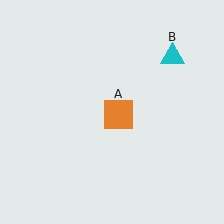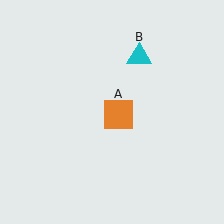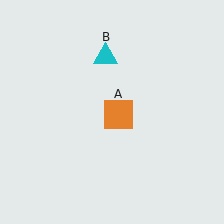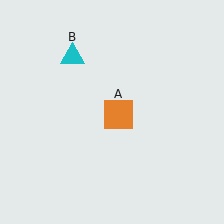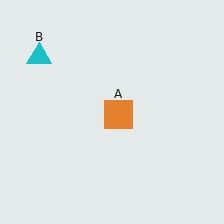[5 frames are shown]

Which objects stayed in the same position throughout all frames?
Orange square (object A) remained stationary.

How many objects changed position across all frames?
1 object changed position: cyan triangle (object B).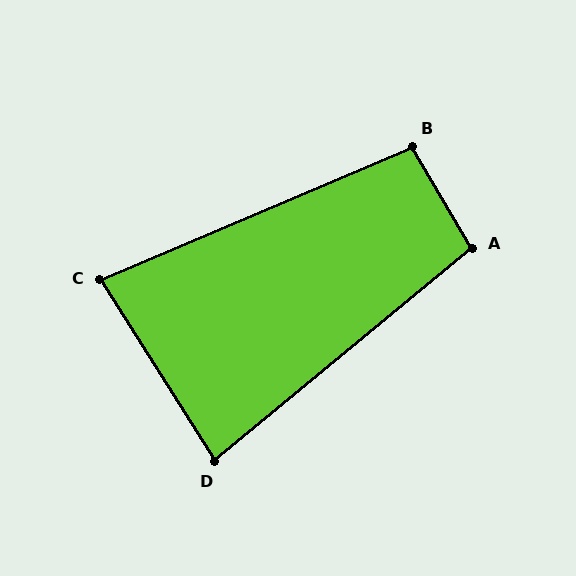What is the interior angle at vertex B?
Approximately 97 degrees (obtuse).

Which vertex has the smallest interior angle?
C, at approximately 81 degrees.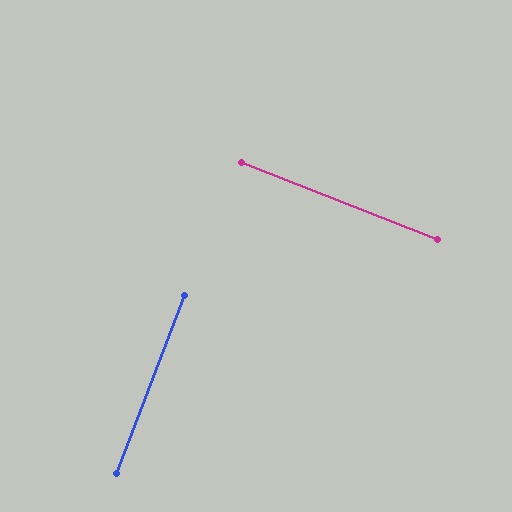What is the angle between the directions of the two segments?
Approximately 89 degrees.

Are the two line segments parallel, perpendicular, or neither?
Perpendicular — they meet at approximately 89°.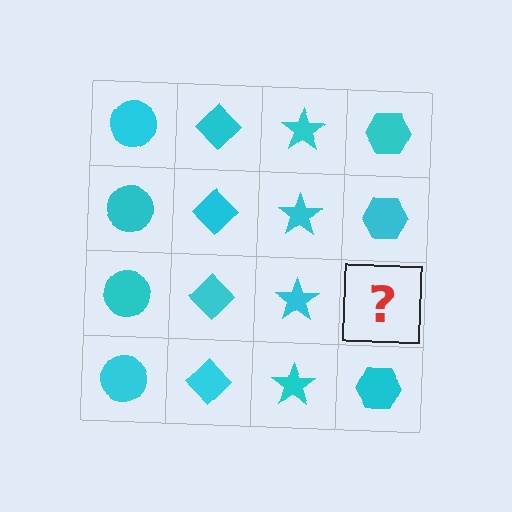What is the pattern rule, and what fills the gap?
The rule is that each column has a consistent shape. The gap should be filled with a cyan hexagon.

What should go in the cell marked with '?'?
The missing cell should contain a cyan hexagon.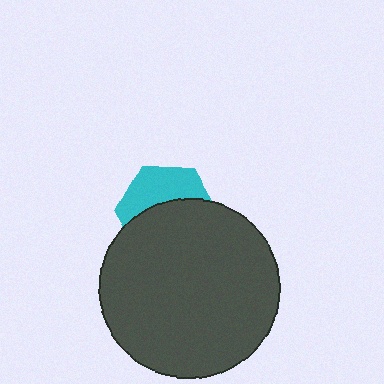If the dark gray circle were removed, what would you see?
You would see the complete cyan hexagon.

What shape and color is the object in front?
The object in front is a dark gray circle.